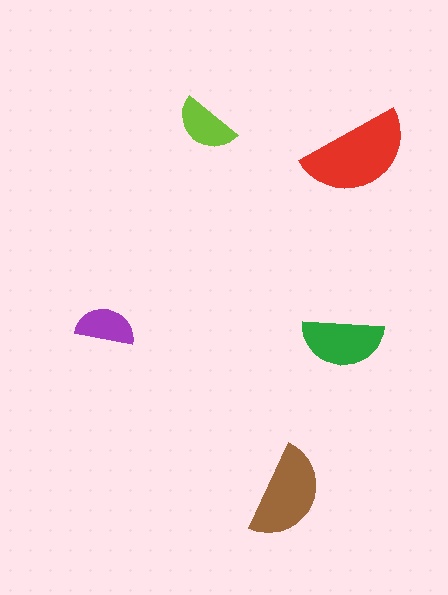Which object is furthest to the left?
The purple semicircle is leftmost.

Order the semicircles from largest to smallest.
the red one, the brown one, the green one, the lime one, the purple one.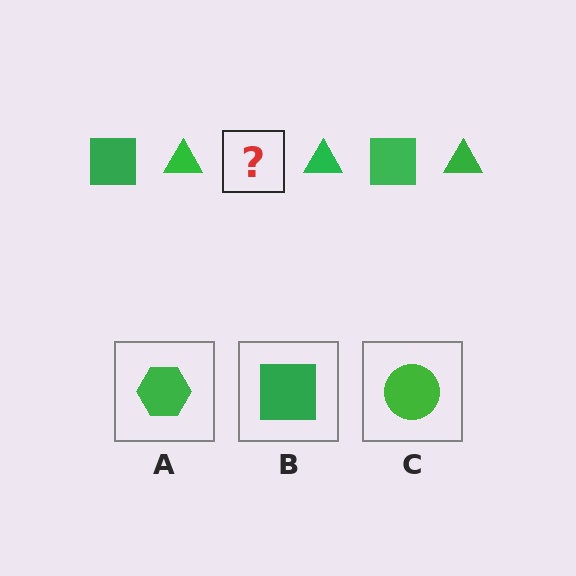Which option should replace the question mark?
Option B.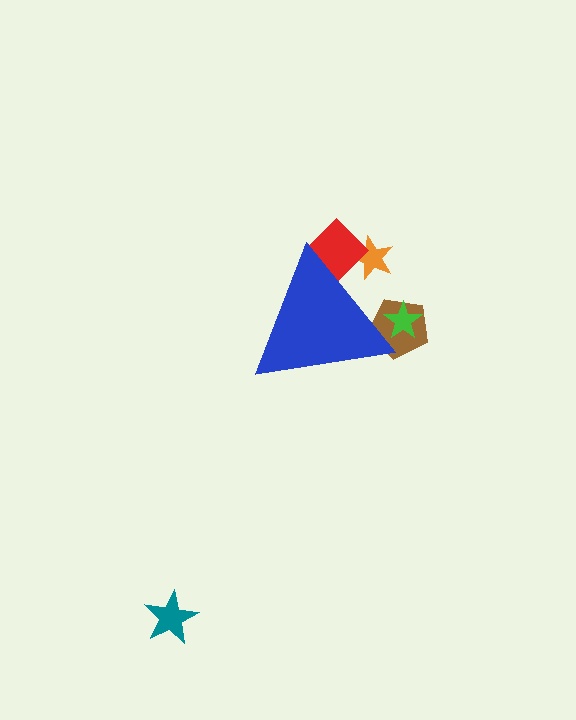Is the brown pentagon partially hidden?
Yes, the brown pentagon is partially hidden behind the blue triangle.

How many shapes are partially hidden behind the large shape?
4 shapes are partially hidden.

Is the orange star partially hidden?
Yes, the orange star is partially hidden behind the blue triangle.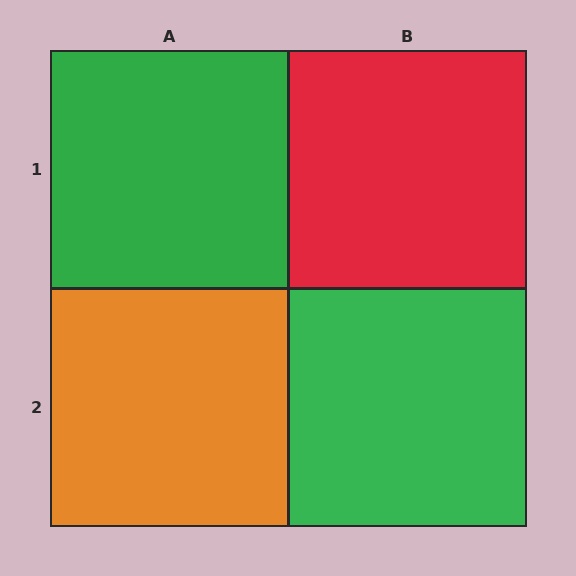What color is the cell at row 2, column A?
Orange.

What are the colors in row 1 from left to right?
Green, red.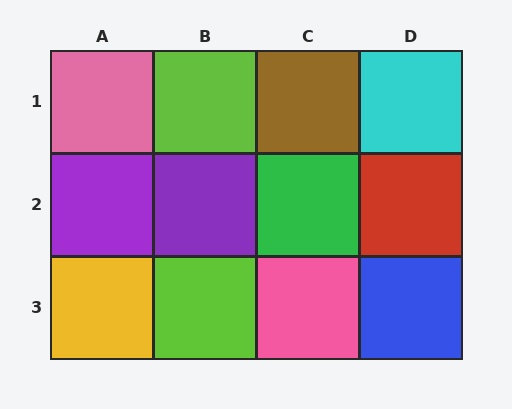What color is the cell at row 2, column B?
Purple.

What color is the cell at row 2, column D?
Red.